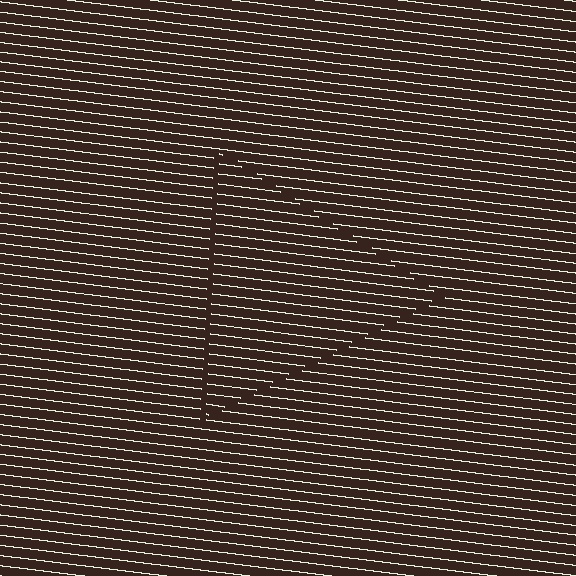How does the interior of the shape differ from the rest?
The interior of the shape contains the same grating, shifted by half a period — the contour is defined by the phase discontinuity where line-ends from the inner and outer gratings abut.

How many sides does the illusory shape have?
3 sides — the line-ends trace a triangle.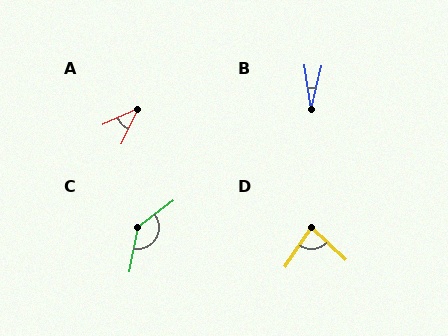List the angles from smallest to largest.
B (22°), A (41°), D (80°), C (138°).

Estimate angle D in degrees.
Approximately 80 degrees.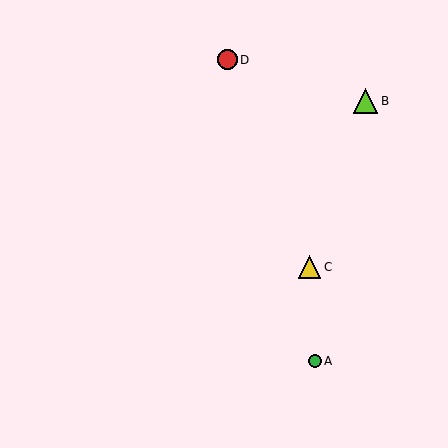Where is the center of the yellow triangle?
The center of the yellow triangle is at (310, 267).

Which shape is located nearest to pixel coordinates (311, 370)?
The green circle (labeled A) at (315, 361) is nearest to that location.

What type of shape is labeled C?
Shape C is a yellow triangle.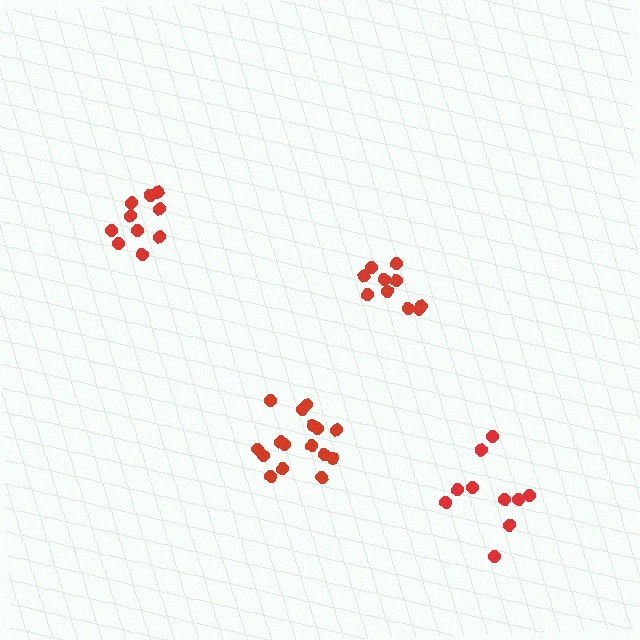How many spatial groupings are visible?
There are 4 spatial groupings.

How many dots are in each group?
Group 1: 10 dots, Group 2: 10 dots, Group 3: 16 dots, Group 4: 10 dots (46 total).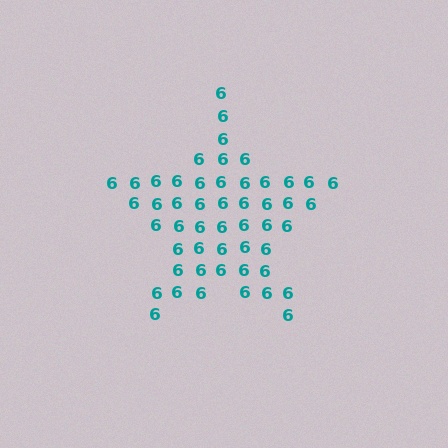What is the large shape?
The large shape is a star.